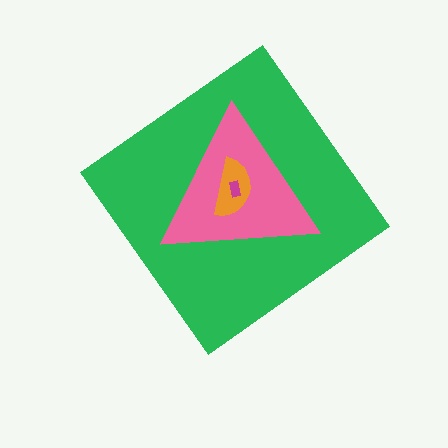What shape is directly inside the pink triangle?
The orange semicircle.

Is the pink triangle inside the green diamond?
Yes.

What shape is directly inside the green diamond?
The pink triangle.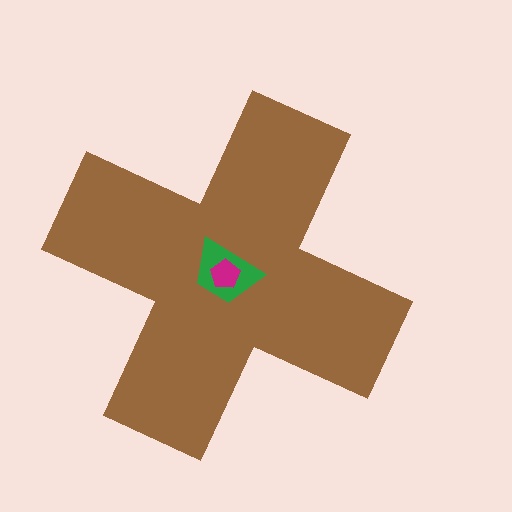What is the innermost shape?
The magenta pentagon.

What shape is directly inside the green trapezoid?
The magenta pentagon.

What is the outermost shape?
The brown cross.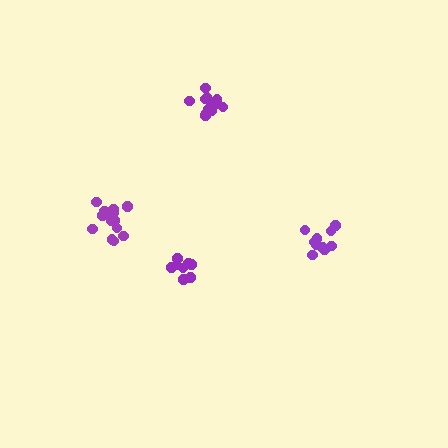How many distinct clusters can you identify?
There are 4 distinct clusters.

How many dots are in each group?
Group 1: 9 dots, Group 2: 13 dots, Group 3: 15 dots, Group 4: 10 dots (47 total).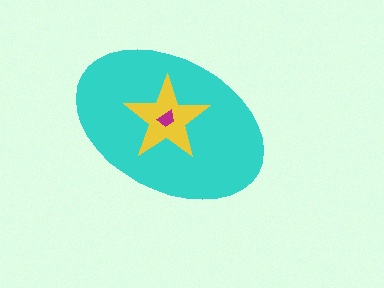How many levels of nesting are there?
3.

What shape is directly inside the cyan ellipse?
The yellow star.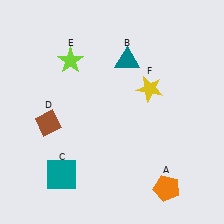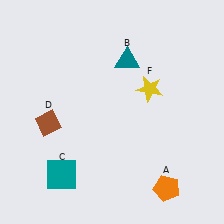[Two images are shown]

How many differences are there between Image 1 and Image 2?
There is 1 difference between the two images.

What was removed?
The lime star (E) was removed in Image 2.